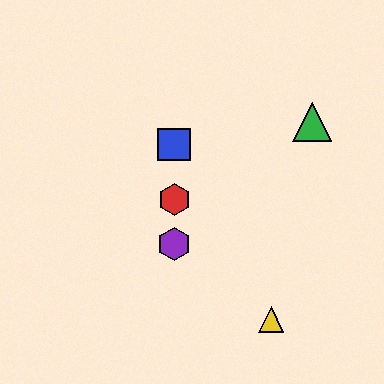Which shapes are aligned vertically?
The red hexagon, the blue square, the purple hexagon are aligned vertically.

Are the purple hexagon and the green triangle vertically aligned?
No, the purple hexagon is at x≈174 and the green triangle is at x≈312.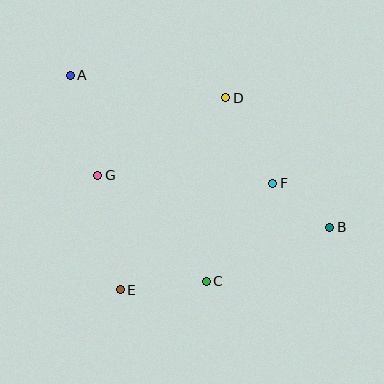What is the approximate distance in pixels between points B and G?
The distance between B and G is approximately 238 pixels.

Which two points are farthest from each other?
Points A and B are farthest from each other.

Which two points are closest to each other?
Points B and F are closest to each other.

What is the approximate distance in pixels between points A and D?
The distance between A and D is approximately 157 pixels.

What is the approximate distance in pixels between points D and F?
The distance between D and F is approximately 97 pixels.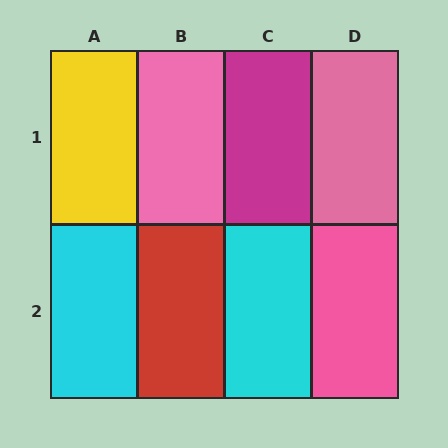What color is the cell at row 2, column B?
Red.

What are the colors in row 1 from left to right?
Yellow, pink, magenta, pink.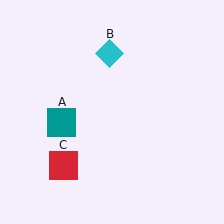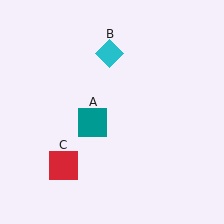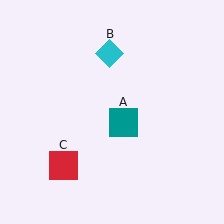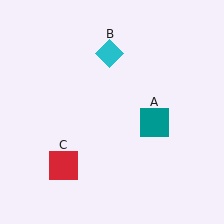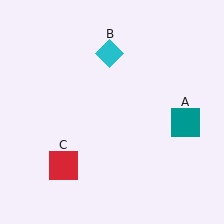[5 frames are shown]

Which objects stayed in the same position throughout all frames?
Cyan diamond (object B) and red square (object C) remained stationary.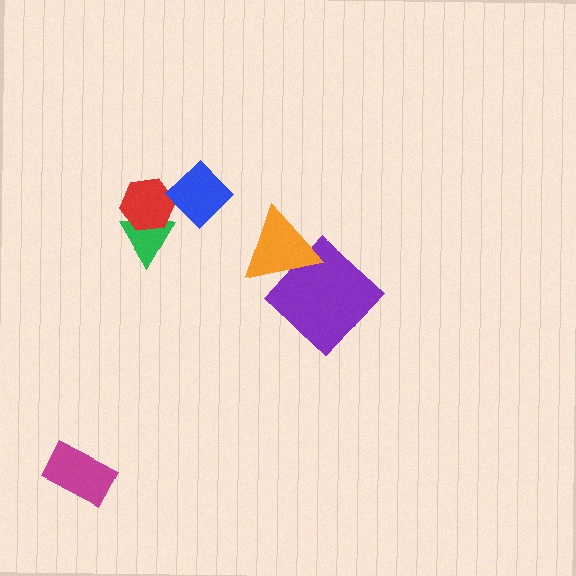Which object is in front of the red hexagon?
The blue diamond is in front of the red hexagon.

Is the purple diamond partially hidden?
Yes, it is partially covered by another shape.